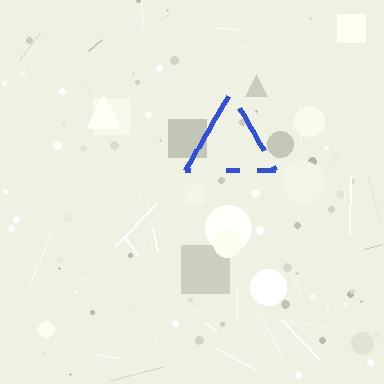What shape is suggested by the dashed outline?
The dashed outline suggests a triangle.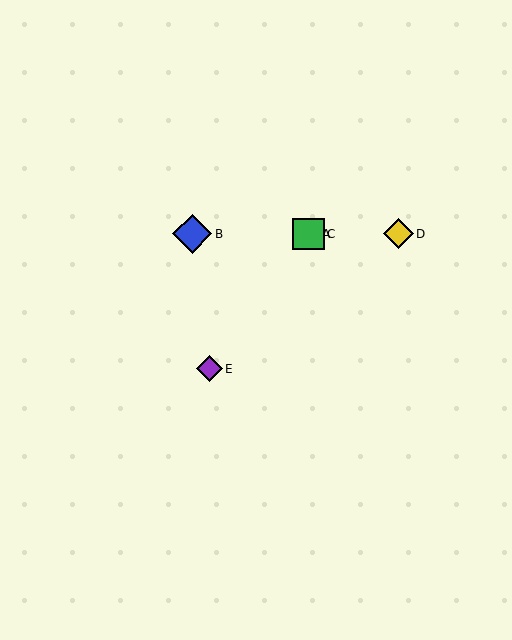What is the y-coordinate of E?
Object E is at y≈369.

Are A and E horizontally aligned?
No, A is at y≈234 and E is at y≈369.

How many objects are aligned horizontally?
4 objects (A, B, C, D) are aligned horizontally.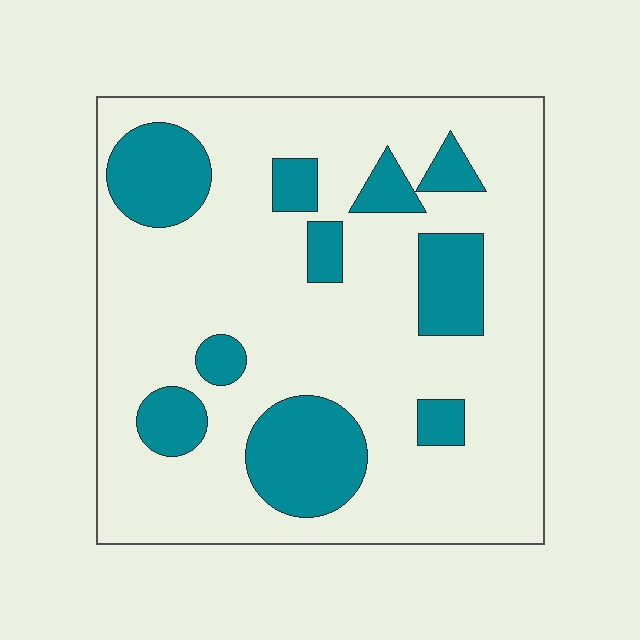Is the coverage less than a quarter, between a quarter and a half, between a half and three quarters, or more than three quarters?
Less than a quarter.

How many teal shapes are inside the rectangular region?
10.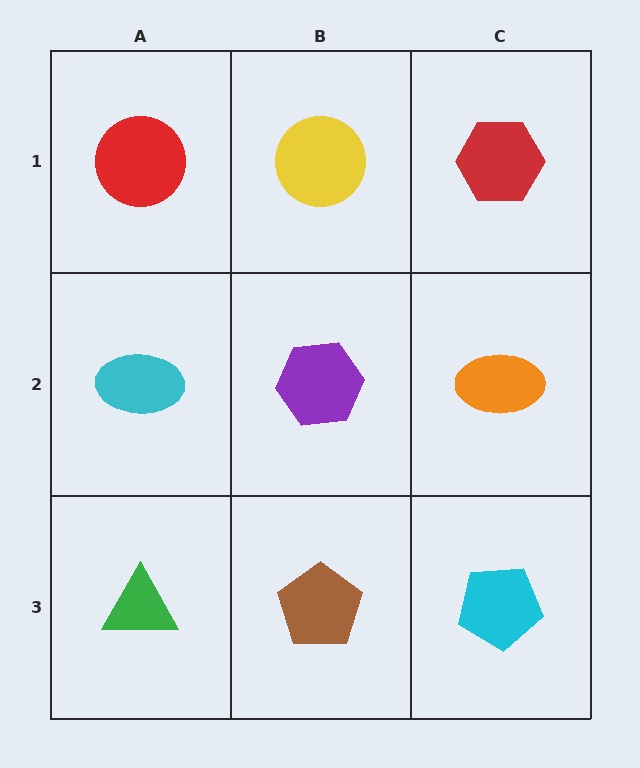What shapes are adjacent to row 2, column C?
A red hexagon (row 1, column C), a cyan pentagon (row 3, column C), a purple hexagon (row 2, column B).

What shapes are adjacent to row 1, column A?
A cyan ellipse (row 2, column A), a yellow circle (row 1, column B).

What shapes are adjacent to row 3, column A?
A cyan ellipse (row 2, column A), a brown pentagon (row 3, column B).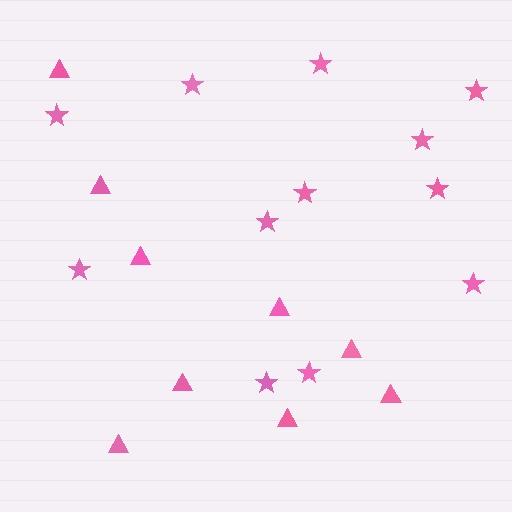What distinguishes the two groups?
There are 2 groups: one group of triangles (9) and one group of stars (12).